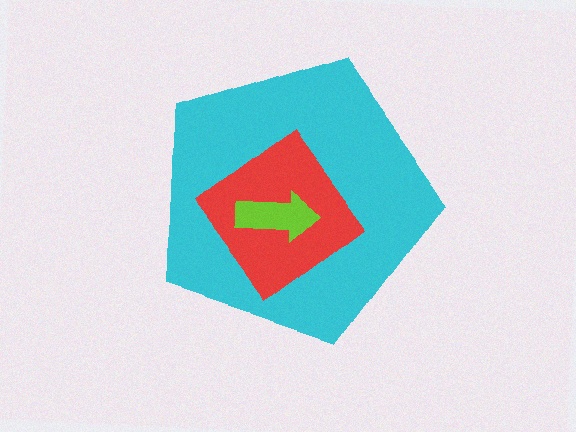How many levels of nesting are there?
3.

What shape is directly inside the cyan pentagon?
The red diamond.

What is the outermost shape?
The cyan pentagon.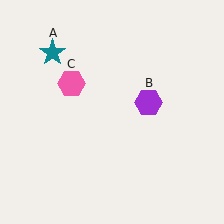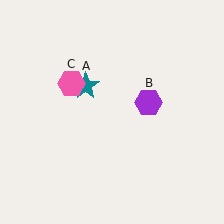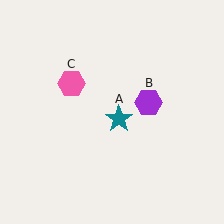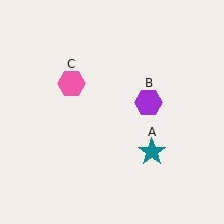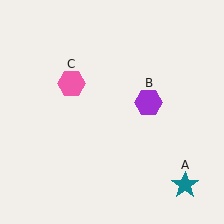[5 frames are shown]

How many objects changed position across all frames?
1 object changed position: teal star (object A).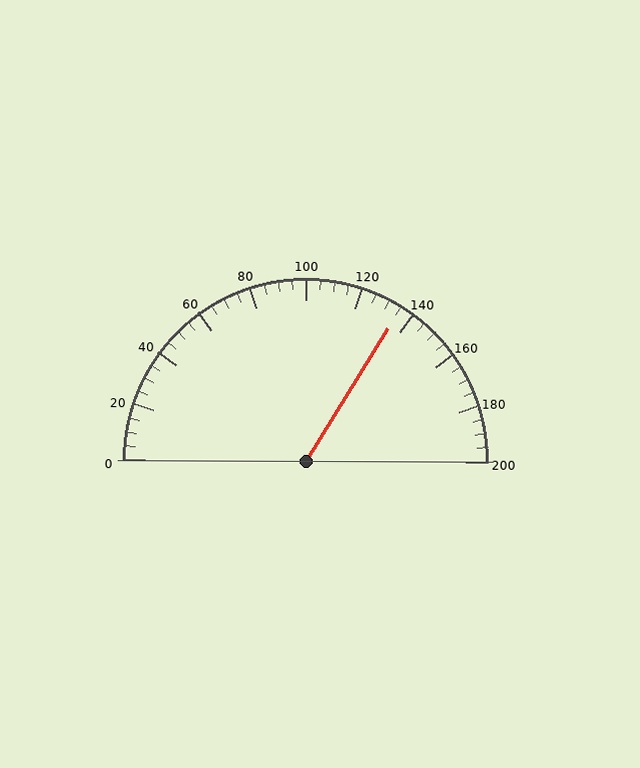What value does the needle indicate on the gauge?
The needle indicates approximately 135.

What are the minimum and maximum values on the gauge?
The gauge ranges from 0 to 200.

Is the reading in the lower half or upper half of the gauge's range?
The reading is in the upper half of the range (0 to 200).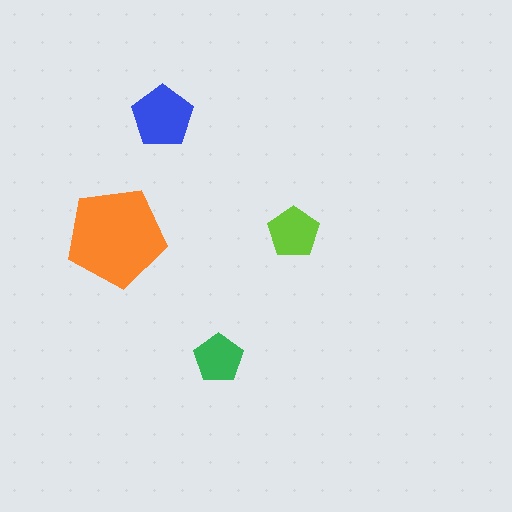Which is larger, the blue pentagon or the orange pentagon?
The orange one.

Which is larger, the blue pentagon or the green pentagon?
The blue one.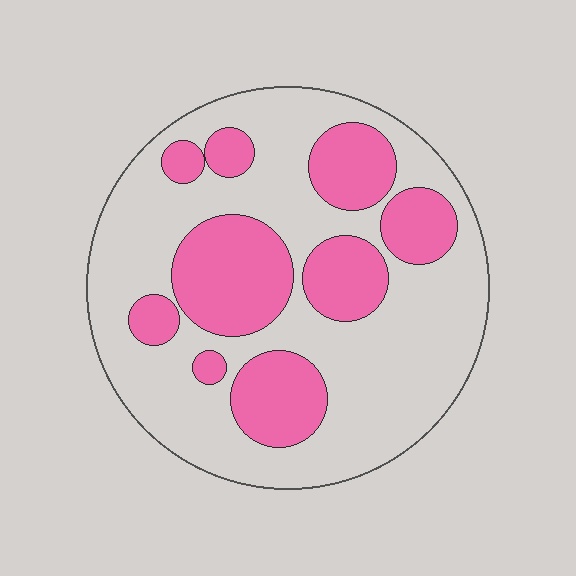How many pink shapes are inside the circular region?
9.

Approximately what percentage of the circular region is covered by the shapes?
Approximately 35%.